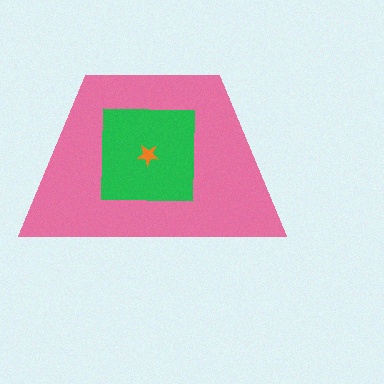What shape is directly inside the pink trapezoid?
The green square.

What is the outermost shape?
The pink trapezoid.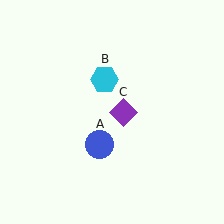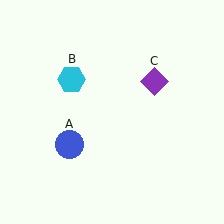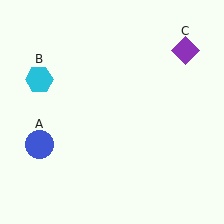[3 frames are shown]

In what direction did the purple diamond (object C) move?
The purple diamond (object C) moved up and to the right.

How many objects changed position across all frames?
3 objects changed position: blue circle (object A), cyan hexagon (object B), purple diamond (object C).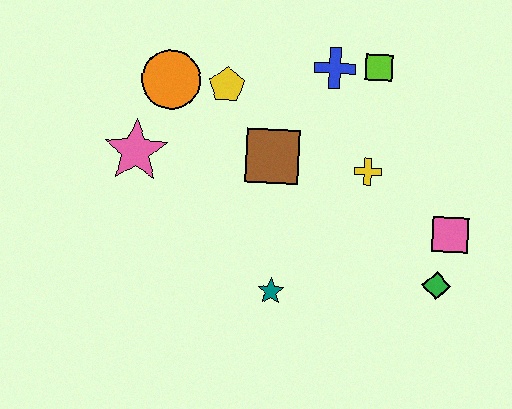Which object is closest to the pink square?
The green diamond is closest to the pink square.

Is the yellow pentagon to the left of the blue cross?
Yes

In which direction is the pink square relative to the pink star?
The pink square is to the right of the pink star.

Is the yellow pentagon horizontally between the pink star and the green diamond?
Yes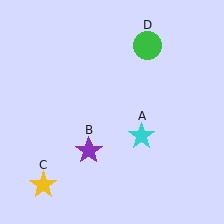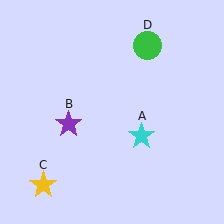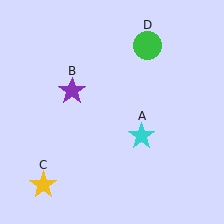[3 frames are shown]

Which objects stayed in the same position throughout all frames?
Cyan star (object A) and yellow star (object C) and green circle (object D) remained stationary.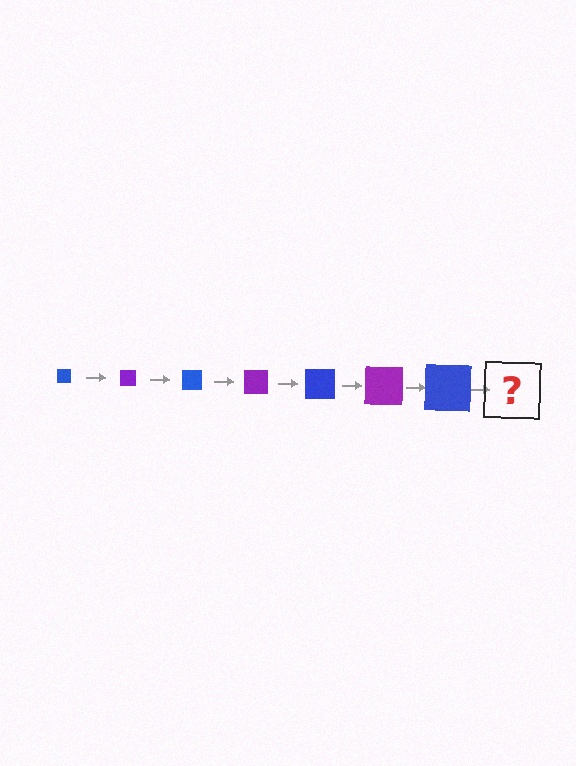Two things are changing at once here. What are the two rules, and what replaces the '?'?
The two rules are that the square grows larger each step and the color cycles through blue and purple. The '?' should be a purple square, larger than the previous one.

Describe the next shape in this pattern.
It should be a purple square, larger than the previous one.